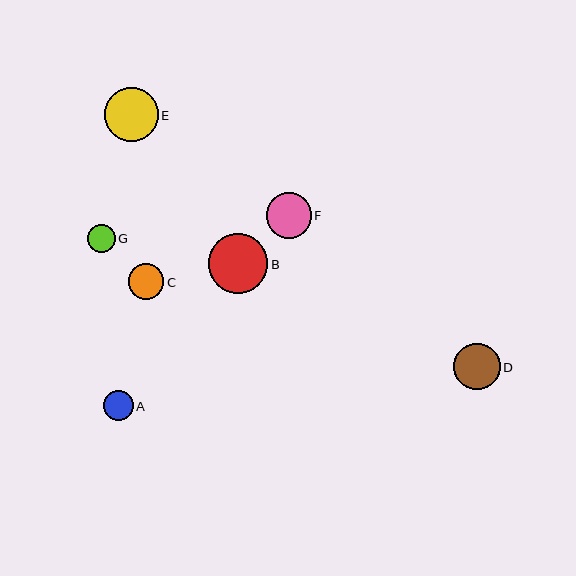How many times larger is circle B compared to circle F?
Circle B is approximately 1.3 times the size of circle F.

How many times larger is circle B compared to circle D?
Circle B is approximately 1.3 times the size of circle D.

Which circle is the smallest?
Circle G is the smallest with a size of approximately 28 pixels.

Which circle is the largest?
Circle B is the largest with a size of approximately 60 pixels.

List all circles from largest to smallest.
From largest to smallest: B, E, D, F, C, A, G.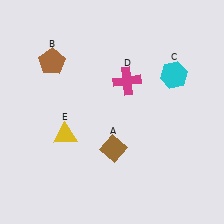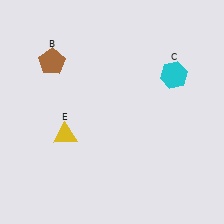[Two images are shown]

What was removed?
The magenta cross (D), the brown diamond (A) were removed in Image 2.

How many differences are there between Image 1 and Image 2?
There are 2 differences between the two images.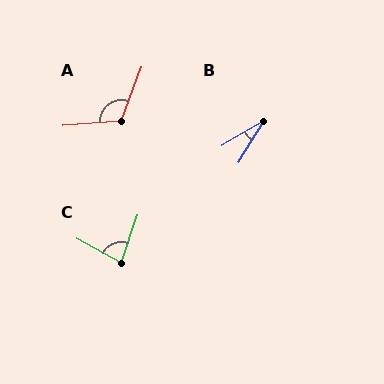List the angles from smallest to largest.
B (27°), C (80°), A (115°).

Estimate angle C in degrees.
Approximately 80 degrees.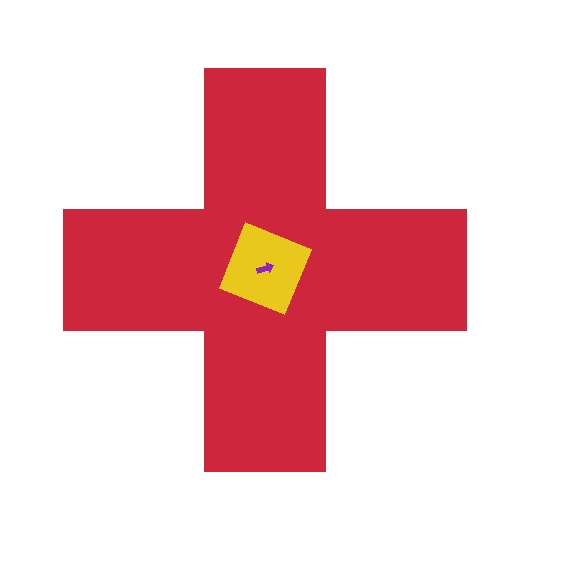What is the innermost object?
The purple arrow.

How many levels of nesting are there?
3.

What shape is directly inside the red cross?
The yellow square.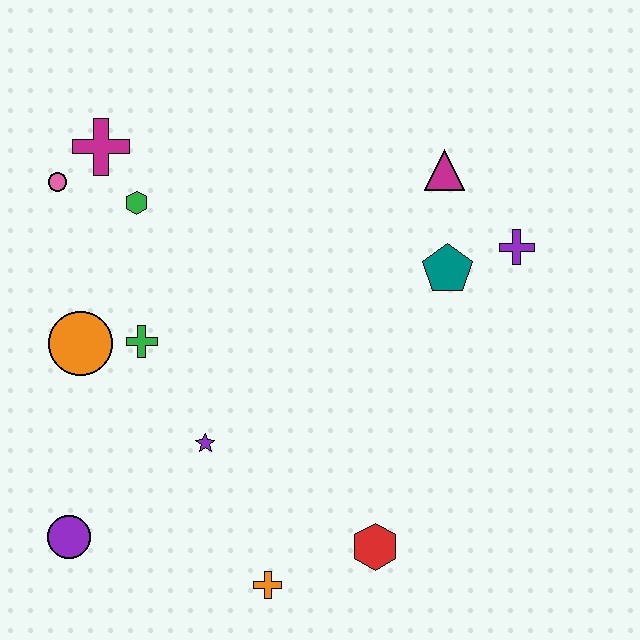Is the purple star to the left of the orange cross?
Yes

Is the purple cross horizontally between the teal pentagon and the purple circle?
No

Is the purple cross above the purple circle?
Yes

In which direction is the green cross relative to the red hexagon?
The green cross is to the left of the red hexagon.